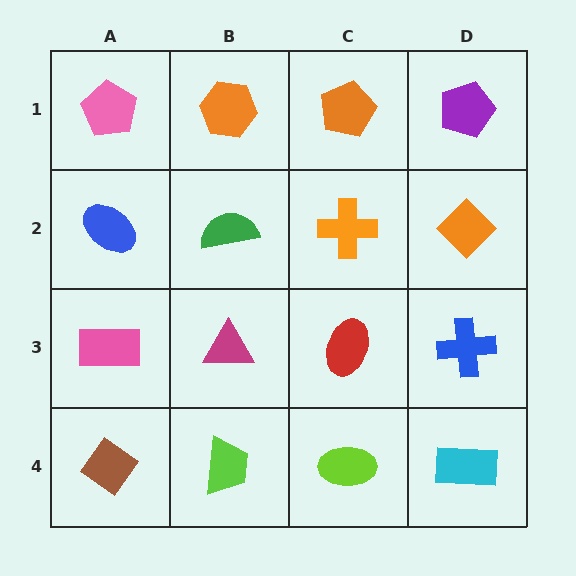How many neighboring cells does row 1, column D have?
2.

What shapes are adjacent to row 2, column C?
An orange pentagon (row 1, column C), a red ellipse (row 3, column C), a green semicircle (row 2, column B), an orange diamond (row 2, column D).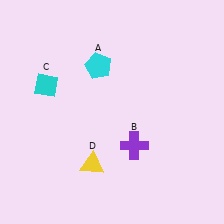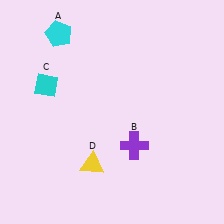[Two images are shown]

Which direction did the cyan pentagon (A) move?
The cyan pentagon (A) moved left.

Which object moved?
The cyan pentagon (A) moved left.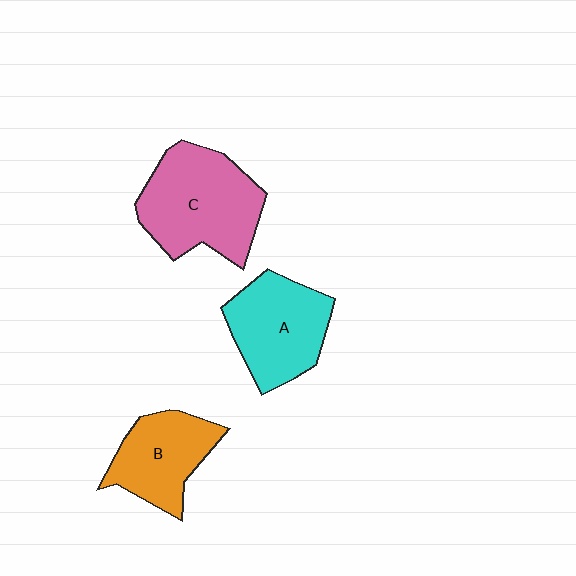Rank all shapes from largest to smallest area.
From largest to smallest: C (pink), A (cyan), B (orange).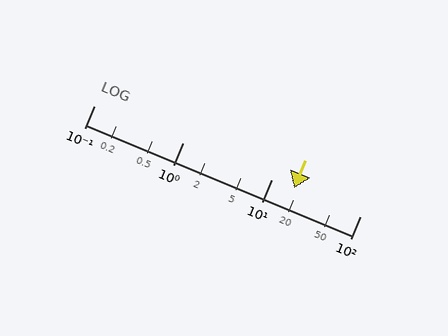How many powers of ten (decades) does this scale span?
The scale spans 3 decades, from 0.1 to 100.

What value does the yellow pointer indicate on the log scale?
The pointer indicates approximately 18.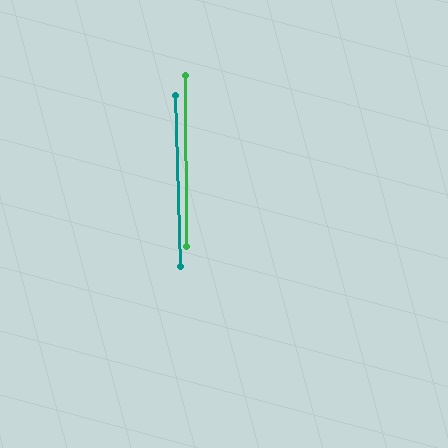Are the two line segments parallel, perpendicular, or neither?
Parallel — their directions differ by only 1.2°.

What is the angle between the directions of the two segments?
Approximately 1 degree.